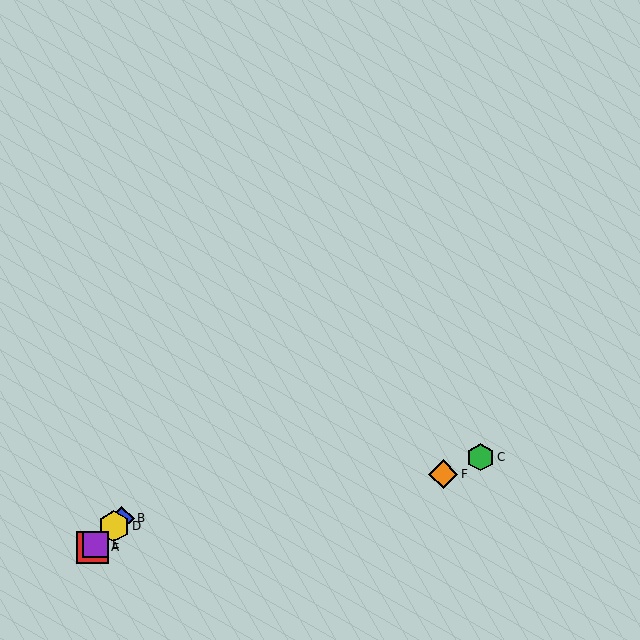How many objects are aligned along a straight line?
4 objects (A, B, D, E) are aligned along a straight line.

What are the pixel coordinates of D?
Object D is at (114, 526).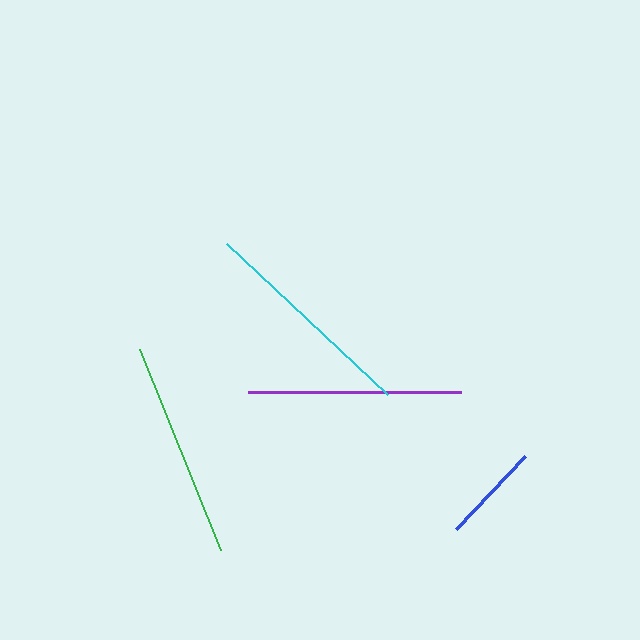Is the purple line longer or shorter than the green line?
The green line is longer than the purple line.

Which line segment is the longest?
The cyan line is the longest at approximately 221 pixels.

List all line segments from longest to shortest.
From longest to shortest: cyan, green, purple, blue.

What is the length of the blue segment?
The blue segment is approximately 100 pixels long.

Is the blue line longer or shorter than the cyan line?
The cyan line is longer than the blue line.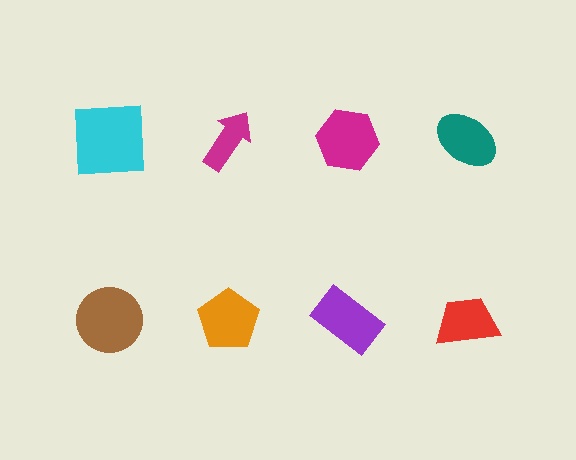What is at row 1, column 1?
A cyan square.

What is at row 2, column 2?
An orange pentagon.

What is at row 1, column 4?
A teal ellipse.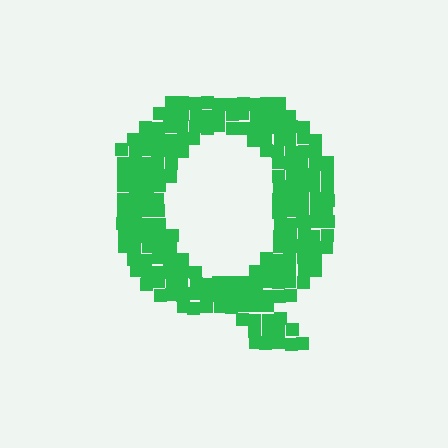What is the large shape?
The large shape is the letter Q.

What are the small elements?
The small elements are squares.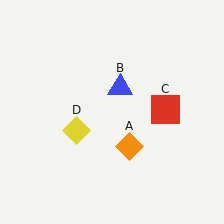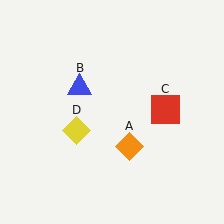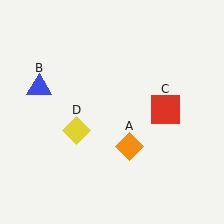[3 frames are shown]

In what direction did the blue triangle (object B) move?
The blue triangle (object B) moved left.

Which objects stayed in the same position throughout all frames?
Orange diamond (object A) and red square (object C) and yellow diamond (object D) remained stationary.